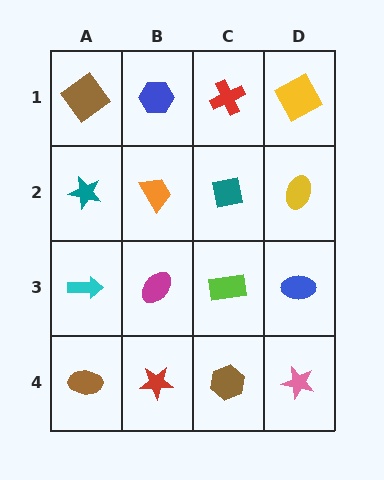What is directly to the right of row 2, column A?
An orange trapezoid.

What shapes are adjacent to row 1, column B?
An orange trapezoid (row 2, column B), a brown diamond (row 1, column A), a red cross (row 1, column C).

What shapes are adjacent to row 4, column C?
A lime rectangle (row 3, column C), a red star (row 4, column B), a pink star (row 4, column D).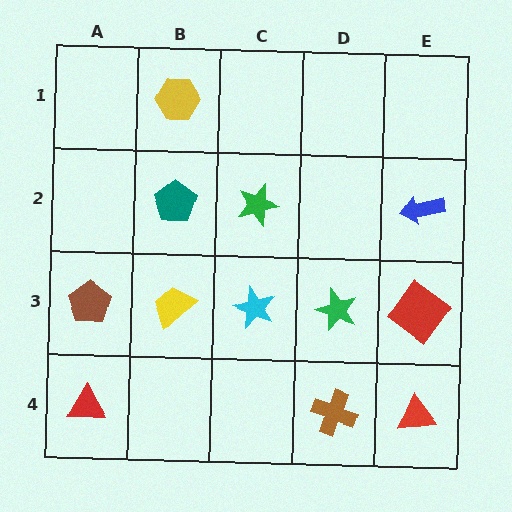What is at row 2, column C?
A green star.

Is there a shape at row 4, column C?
No, that cell is empty.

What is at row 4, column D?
A brown cross.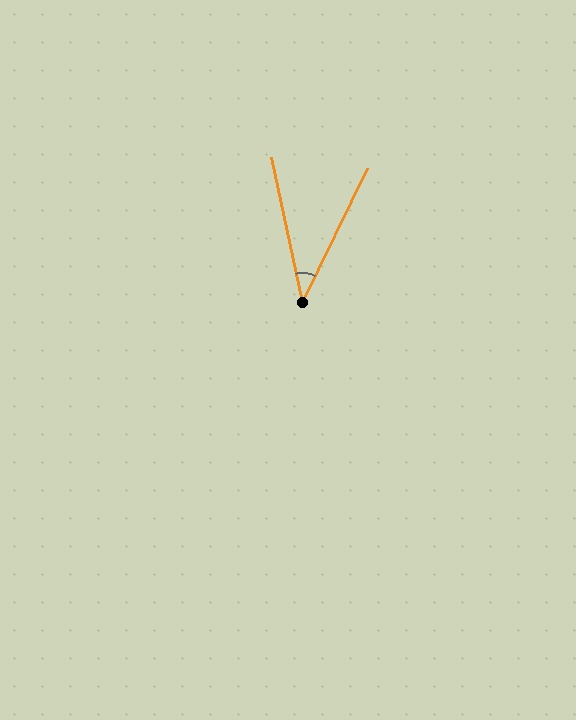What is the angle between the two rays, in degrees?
Approximately 38 degrees.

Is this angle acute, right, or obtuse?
It is acute.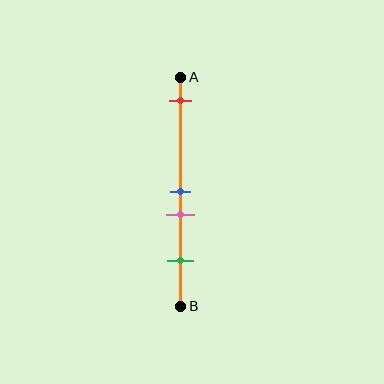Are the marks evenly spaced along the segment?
No, the marks are not evenly spaced.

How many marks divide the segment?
There are 4 marks dividing the segment.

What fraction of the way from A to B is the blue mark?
The blue mark is approximately 50% (0.5) of the way from A to B.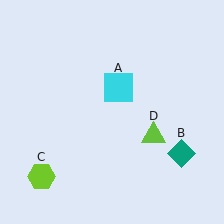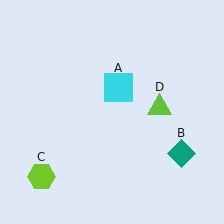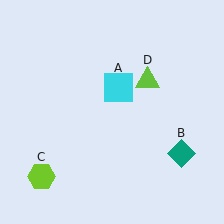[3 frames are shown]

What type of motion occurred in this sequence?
The lime triangle (object D) rotated counterclockwise around the center of the scene.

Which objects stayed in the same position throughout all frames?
Cyan square (object A) and teal diamond (object B) and lime hexagon (object C) remained stationary.